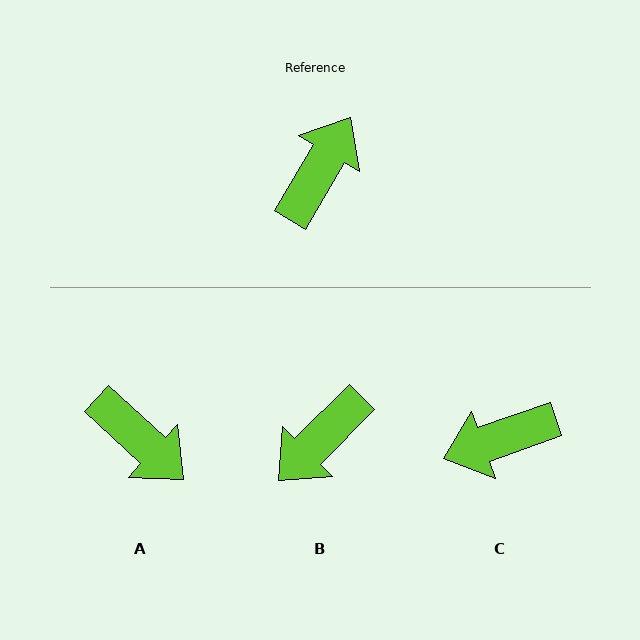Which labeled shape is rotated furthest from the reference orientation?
B, about 166 degrees away.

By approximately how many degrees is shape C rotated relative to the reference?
Approximately 140 degrees counter-clockwise.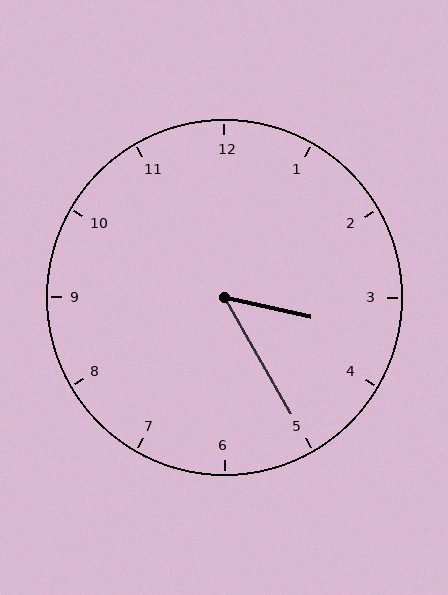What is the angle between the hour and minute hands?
Approximately 48 degrees.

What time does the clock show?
3:25.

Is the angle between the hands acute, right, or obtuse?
It is acute.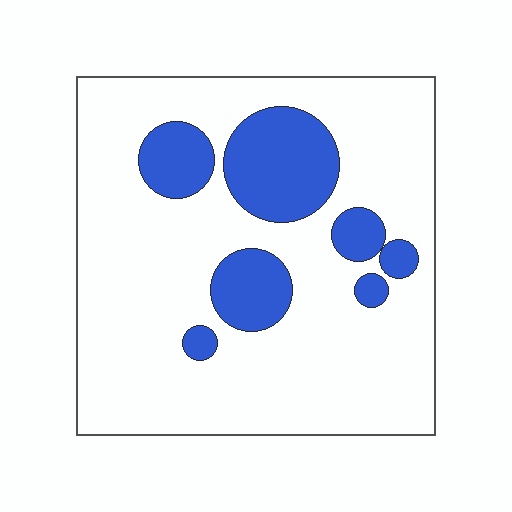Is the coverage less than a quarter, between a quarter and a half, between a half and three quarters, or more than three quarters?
Less than a quarter.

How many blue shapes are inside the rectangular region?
7.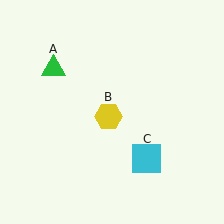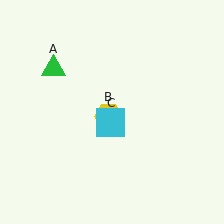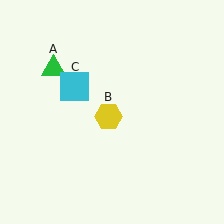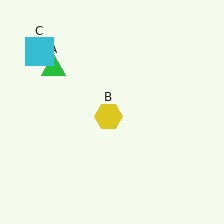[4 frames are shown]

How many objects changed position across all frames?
1 object changed position: cyan square (object C).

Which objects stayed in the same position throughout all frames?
Green triangle (object A) and yellow hexagon (object B) remained stationary.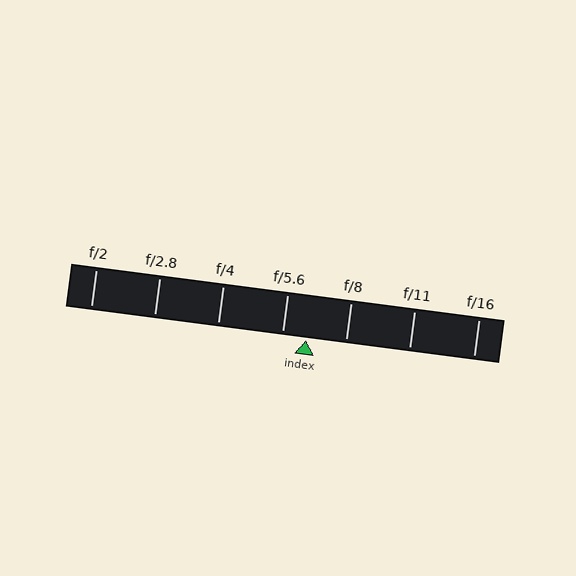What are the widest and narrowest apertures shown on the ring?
The widest aperture shown is f/2 and the narrowest is f/16.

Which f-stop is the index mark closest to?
The index mark is closest to f/5.6.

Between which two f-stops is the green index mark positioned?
The index mark is between f/5.6 and f/8.